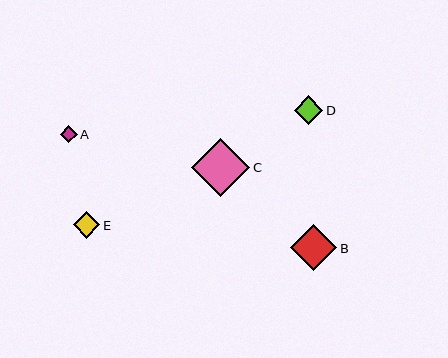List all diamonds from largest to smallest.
From largest to smallest: C, B, D, E, A.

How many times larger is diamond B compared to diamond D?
Diamond B is approximately 1.6 times the size of diamond D.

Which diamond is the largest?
Diamond C is the largest with a size of approximately 58 pixels.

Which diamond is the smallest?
Diamond A is the smallest with a size of approximately 17 pixels.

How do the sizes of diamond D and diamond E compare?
Diamond D and diamond E are approximately the same size.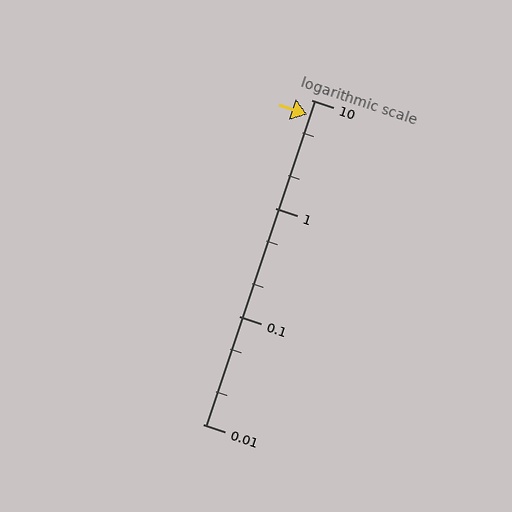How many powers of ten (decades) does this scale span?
The scale spans 3 decades, from 0.01 to 10.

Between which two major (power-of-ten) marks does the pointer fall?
The pointer is between 1 and 10.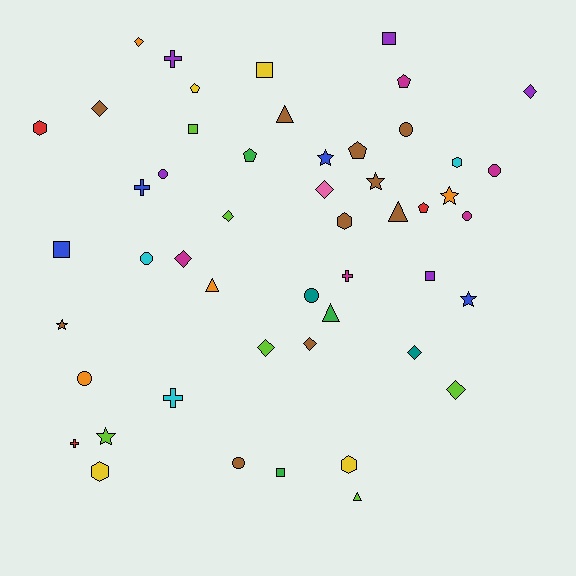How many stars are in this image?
There are 6 stars.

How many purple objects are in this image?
There are 5 purple objects.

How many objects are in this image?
There are 50 objects.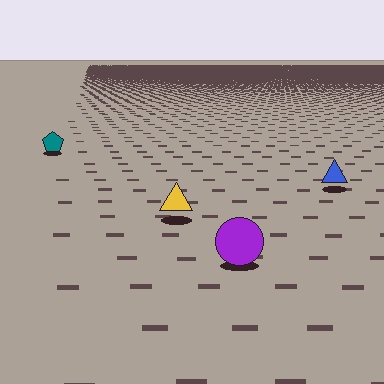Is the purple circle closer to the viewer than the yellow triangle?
Yes. The purple circle is closer — you can tell from the texture gradient: the ground texture is coarser near it.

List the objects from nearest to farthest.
From nearest to farthest: the purple circle, the yellow triangle, the blue triangle, the teal pentagon.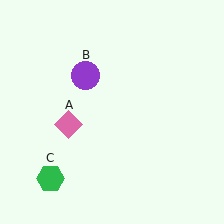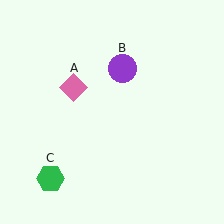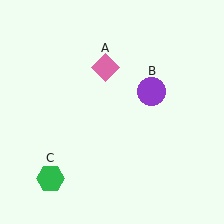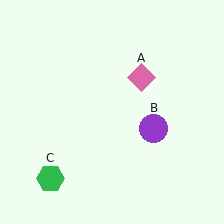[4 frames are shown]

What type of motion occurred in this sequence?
The pink diamond (object A), purple circle (object B) rotated clockwise around the center of the scene.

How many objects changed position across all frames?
2 objects changed position: pink diamond (object A), purple circle (object B).